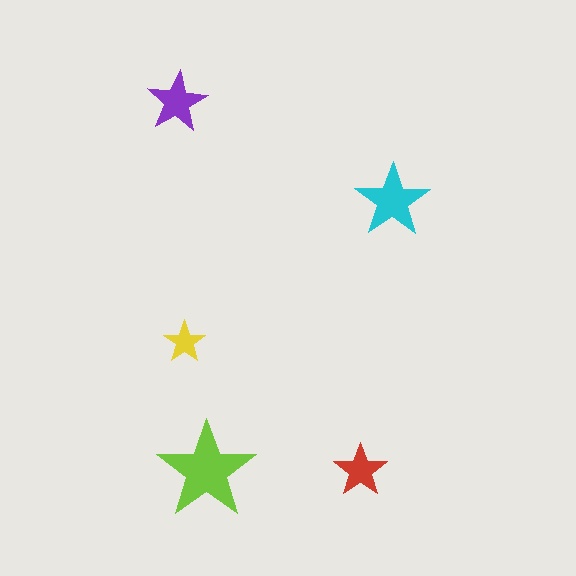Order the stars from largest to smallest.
the lime one, the cyan one, the purple one, the red one, the yellow one.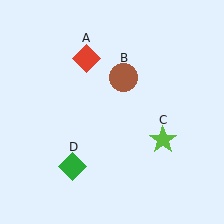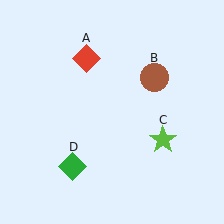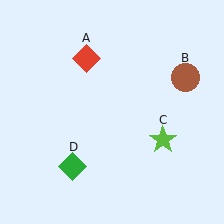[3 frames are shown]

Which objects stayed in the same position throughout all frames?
Red diamond (object A) and lime star (object C) and green diamond (object D) remained stationary.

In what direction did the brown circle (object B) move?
The brown circle (object B) moved right.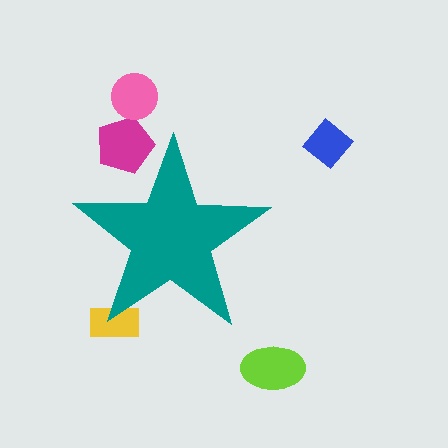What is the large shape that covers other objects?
A teal star.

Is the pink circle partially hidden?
No, the pink circle is fully visible.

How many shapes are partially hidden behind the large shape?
2 shapes are partially hidden.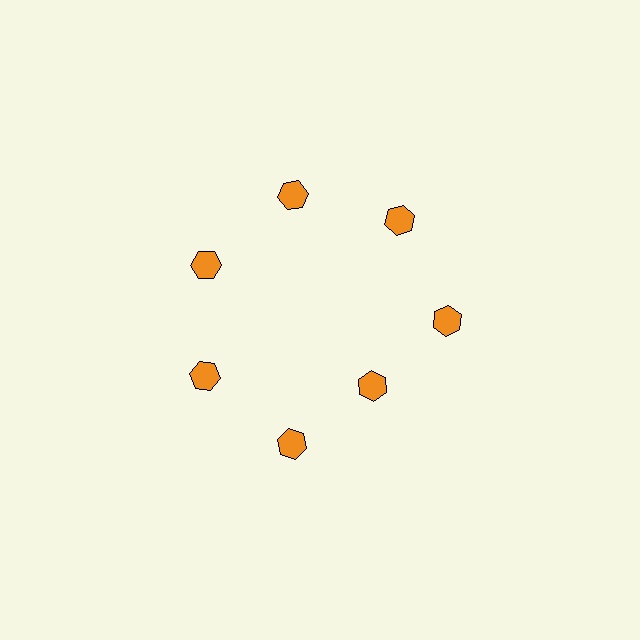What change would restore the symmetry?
The symmetry would be restored by moving it outward, back onto the ring so that all 7 hexagons sit at equal angles and equal distance from the center.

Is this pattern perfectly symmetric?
No. The 7 orange hexagons are arranged in a ring, but one element near the 5 o'clock position is pulled inward toward the center, breaking the 7-fold rotational symmetry.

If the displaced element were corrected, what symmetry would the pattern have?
It would have 7-fold rotational symmetry — the pattern would map onto itself every 51 degrees.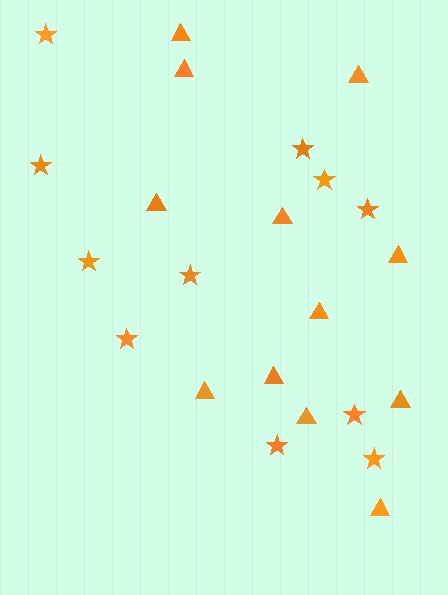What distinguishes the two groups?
There are 2 groups: one group of triangles (12) and one group of stars (11).